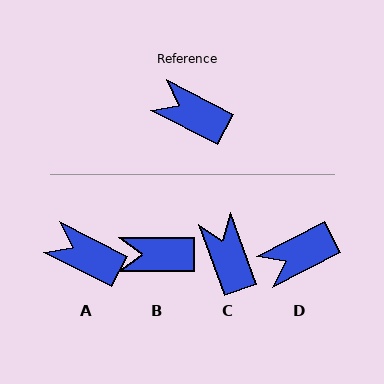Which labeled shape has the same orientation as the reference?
A.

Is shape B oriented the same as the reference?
No, it is off by about 27 degrees.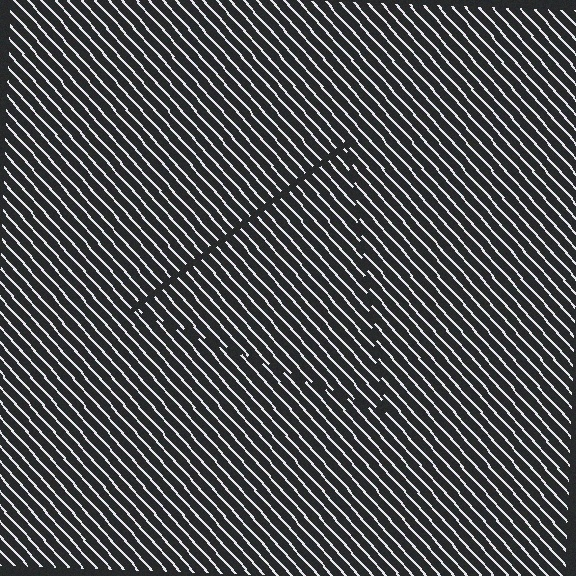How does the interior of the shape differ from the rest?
The interior of the shape contains the same grating, shifted by half a period — the contour is defined by the phase discontinuity where line-ends from the inner and outer gratings abut.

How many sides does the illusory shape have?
3 sides — the line-ends trace a triangle.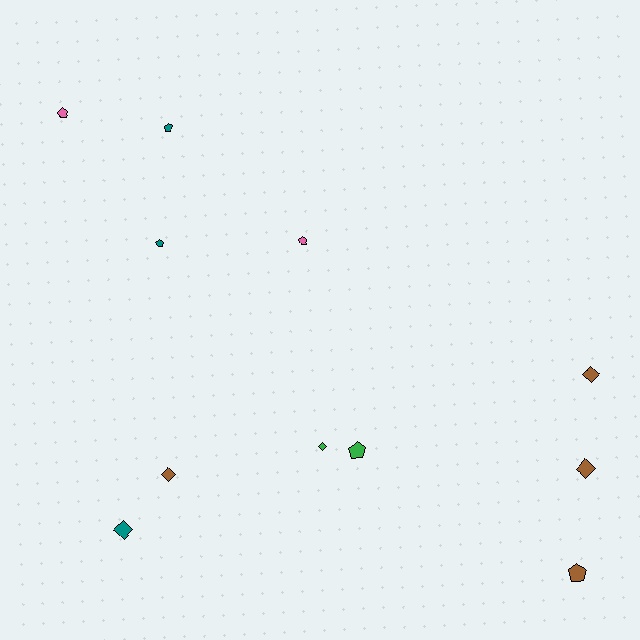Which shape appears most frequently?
Pentagon, with 6 objects.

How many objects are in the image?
There are 11 objects.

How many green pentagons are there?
There is 1 green pentagon.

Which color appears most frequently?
Brown, with 4 objects.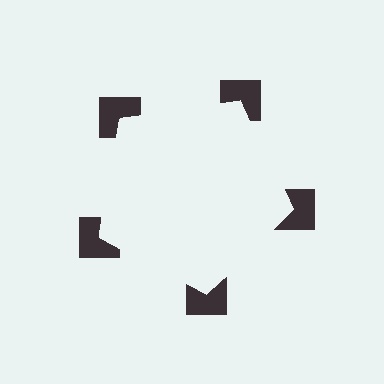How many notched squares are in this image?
There are 5 — one at each vertex of the illusory pentagon.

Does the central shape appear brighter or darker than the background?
It typically appears slightly brighter than the background, even though no actual brightness change is drawn.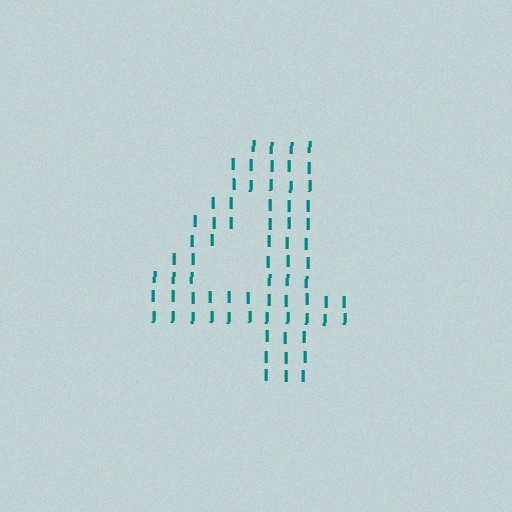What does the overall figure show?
The overall figure shows the digit 4.